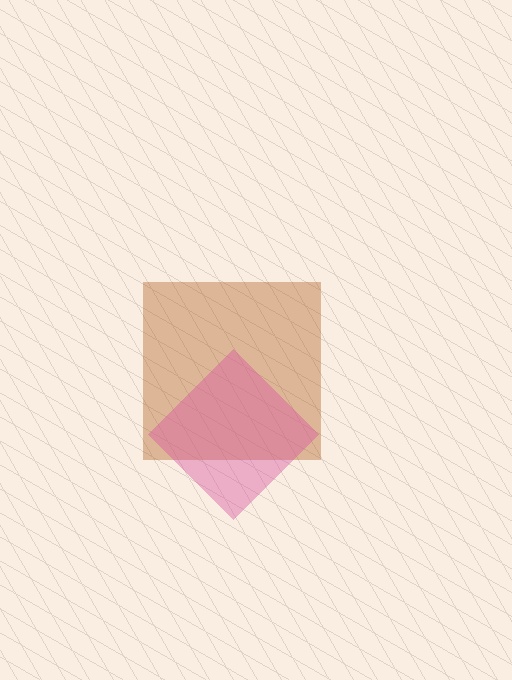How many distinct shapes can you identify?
There are 2 distinct shapes: a brown square, a pink diamond.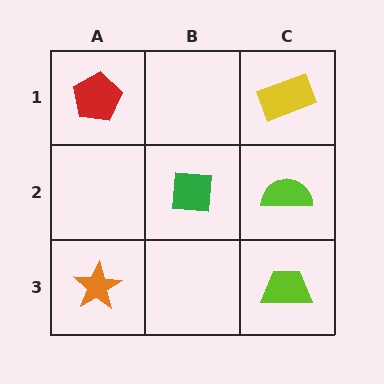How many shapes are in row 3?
2 shapes.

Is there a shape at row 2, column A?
No, that cell is empty.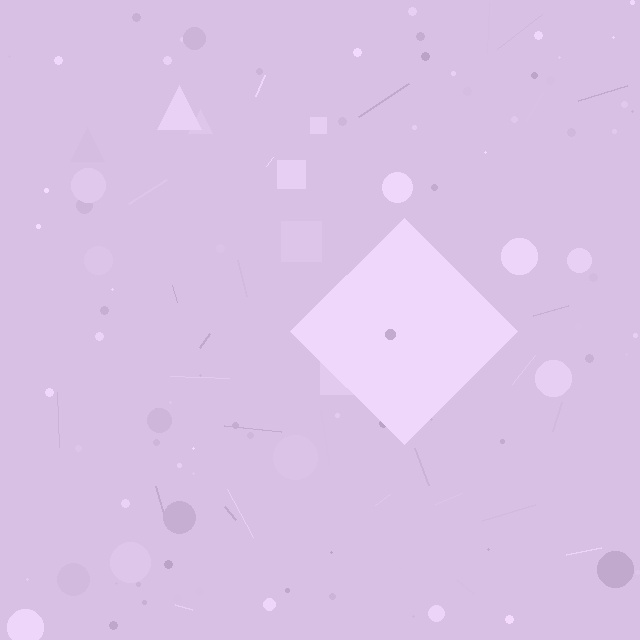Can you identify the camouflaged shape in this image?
The camouflaged shape is a diamond.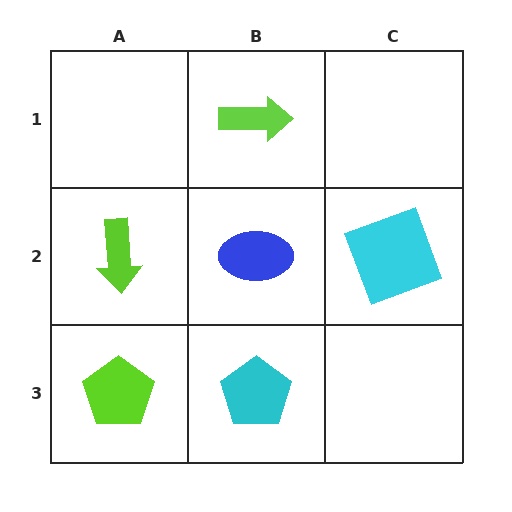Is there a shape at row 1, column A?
No, that cell is empty.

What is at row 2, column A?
A lime arrow.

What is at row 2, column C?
A cyan square.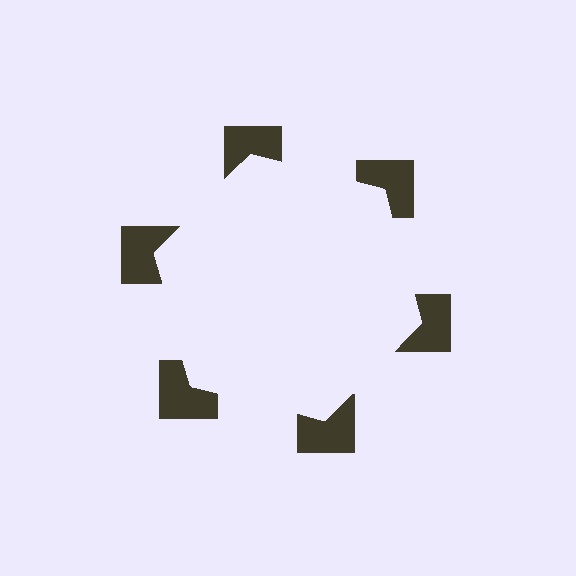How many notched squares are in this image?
There are 6 — one at each vertex of the illusory hexagon.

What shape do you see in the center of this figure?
An illusory hexagon — its edges are inferred from the aligned wedge cuts in the notched squares, not physically drawn.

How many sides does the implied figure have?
6 sides.